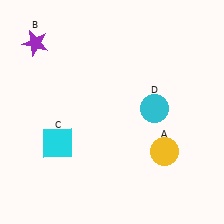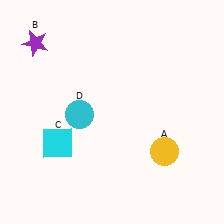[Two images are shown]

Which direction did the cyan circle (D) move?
The cyan circle (D) moved left.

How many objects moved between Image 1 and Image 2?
1 object moved between the two images.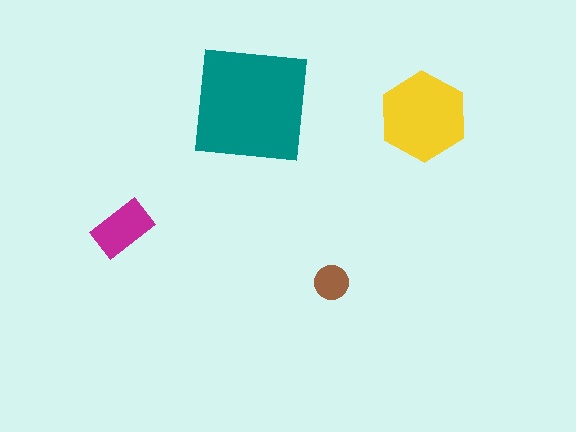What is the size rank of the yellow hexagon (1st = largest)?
2nd.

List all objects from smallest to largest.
The brown circle, the magenta rectangle, the yellow hexagon, the teal square.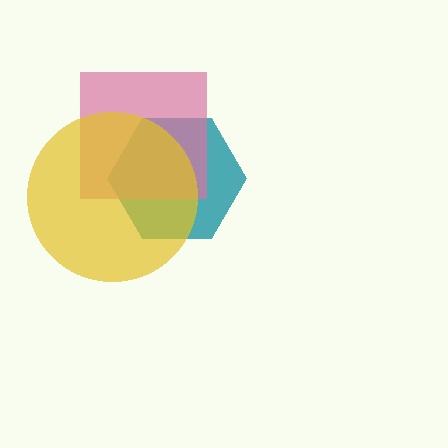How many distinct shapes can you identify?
There are 3 distinct shapes: a teal hexagon, a pink square, a yellow circle.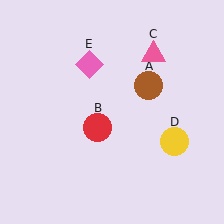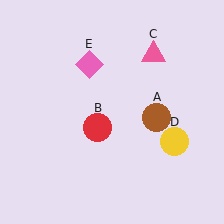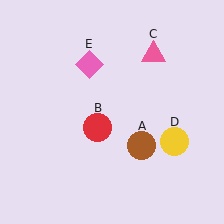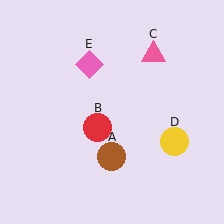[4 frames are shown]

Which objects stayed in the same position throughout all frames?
Red circle (object B) and pink triangle (object C) and yellow circle (object D) and pink diamond (object E) remained stationary.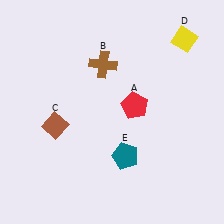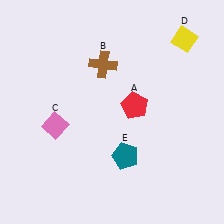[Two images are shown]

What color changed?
The diamond (C) changed from brown in Image 1 to pink in Image 2.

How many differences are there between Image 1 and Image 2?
There is 1 difference between the two images.